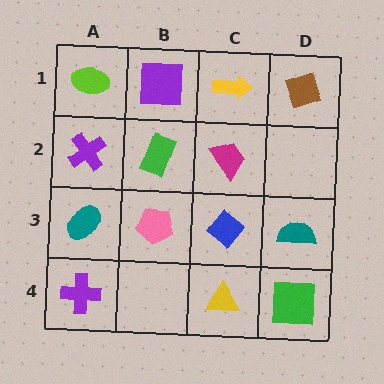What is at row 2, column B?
A green rectangle.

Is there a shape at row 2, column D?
No, that cell is empty.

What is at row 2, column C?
A magenta trapezoid.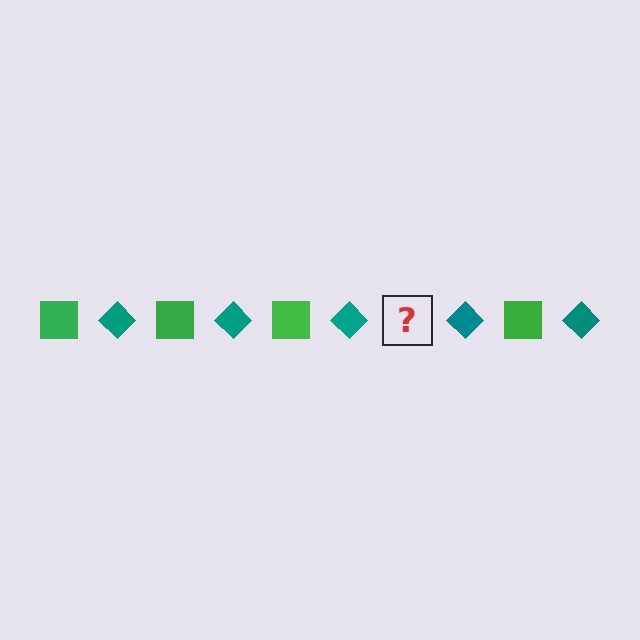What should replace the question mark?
The question mark should be replaced with a green square.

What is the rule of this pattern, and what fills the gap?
The rule is that the pattern alternates between green square and teal diamond. The gap should be filled with a green square.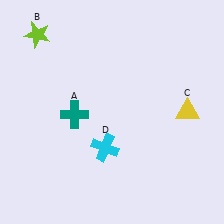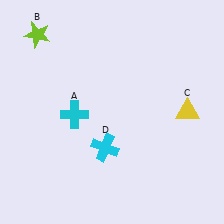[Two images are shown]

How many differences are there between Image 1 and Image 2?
There is 1 difference between the two images.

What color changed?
The cross (A) changed from teal in Image 1 to cyan in Image 2.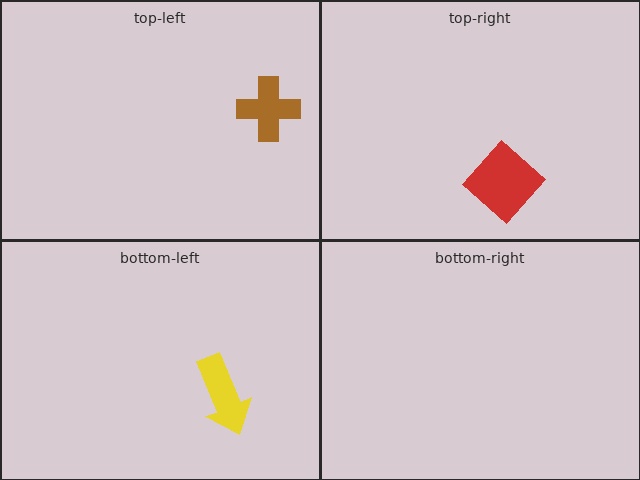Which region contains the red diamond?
The top-right region.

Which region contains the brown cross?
The top-left region.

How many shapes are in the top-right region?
1.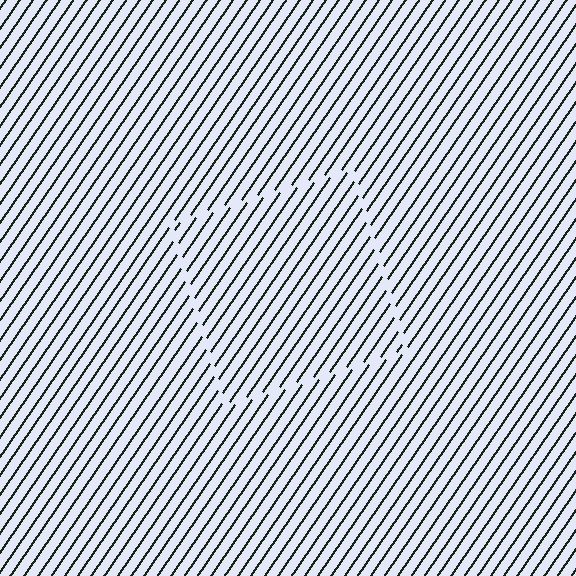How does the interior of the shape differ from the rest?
The interior of the shape contains the same grating, shifted by half a period — the contour is defined by the phase discontinuity where line-ends from the inner and outer gratings abut.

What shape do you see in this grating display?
An illusory square. The interior of the shape contains the same grating, shifted by half a period — the contour is defined by the phase discontinuity where line-ends from the inner and outer gratings abut.